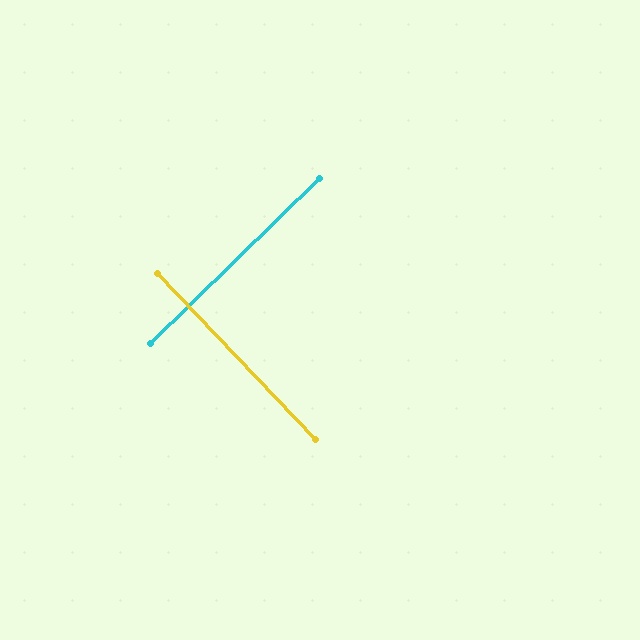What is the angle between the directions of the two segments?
Approximately 89 degrees.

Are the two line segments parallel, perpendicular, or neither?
Perpendicular — they meet at approximately 89°.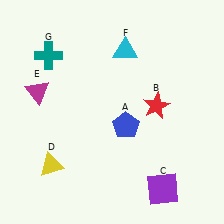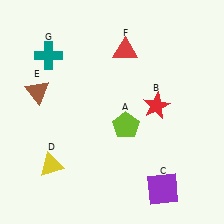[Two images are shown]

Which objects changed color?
A changed from blue to lime. E changed from magenta to brown. F changed from cyan to red.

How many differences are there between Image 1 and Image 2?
There are 3 differences between the two images.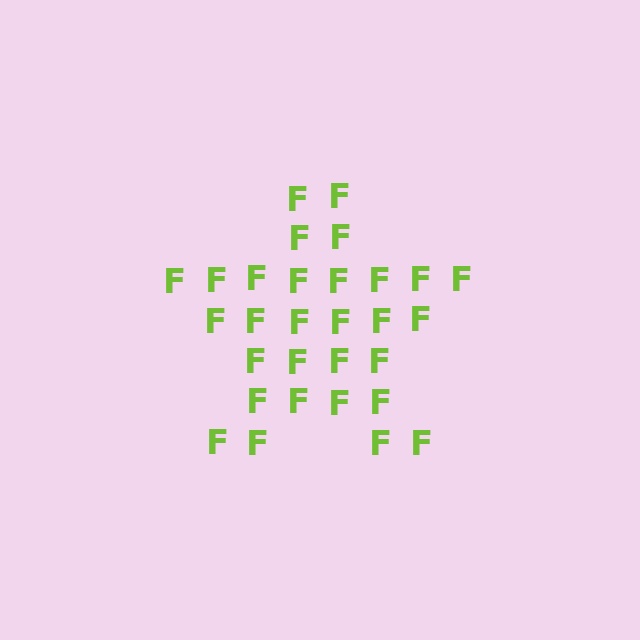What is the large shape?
The large shape is a star.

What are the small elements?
The small elements are letter F's.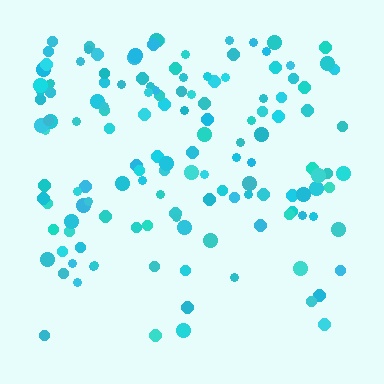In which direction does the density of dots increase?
From bottom to top, with the top side densest.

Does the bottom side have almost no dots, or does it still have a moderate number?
Still a moderate number, just noticeably fewer than the top.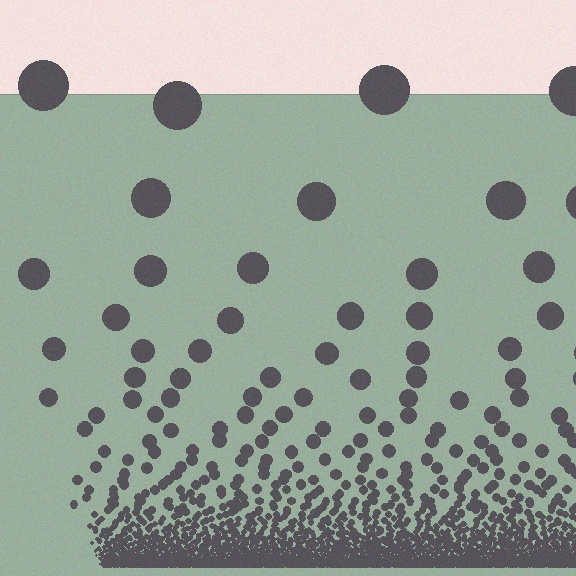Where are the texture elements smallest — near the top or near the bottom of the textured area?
Near the bottom.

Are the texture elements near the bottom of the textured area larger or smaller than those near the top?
Smaller. The gradient is inverted — elements near the bottom are smaller and denser.